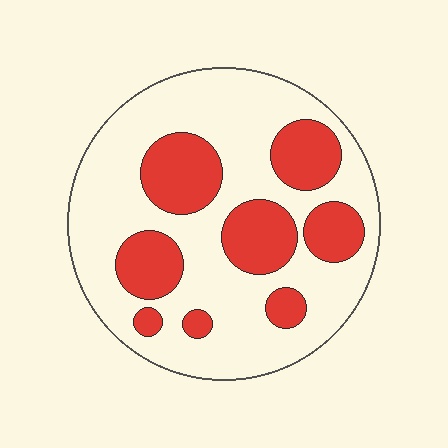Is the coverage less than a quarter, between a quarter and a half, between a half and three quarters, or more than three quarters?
Between a quarter and a half.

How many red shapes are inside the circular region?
8.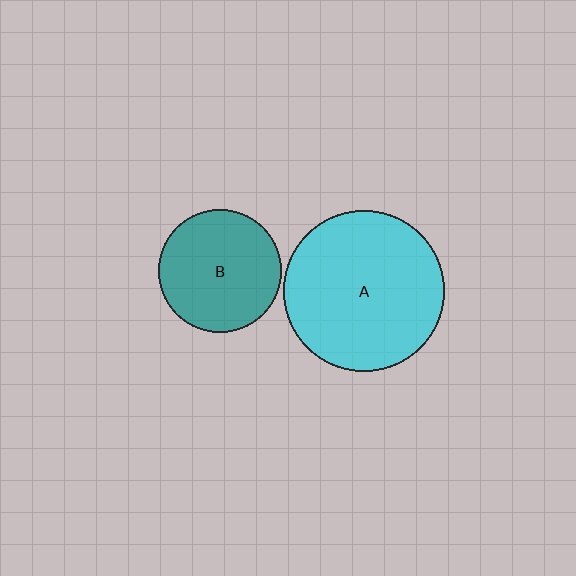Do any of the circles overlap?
No, none of the circles overlap.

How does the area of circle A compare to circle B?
Approximately 1.7 times.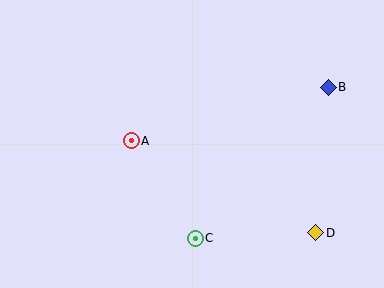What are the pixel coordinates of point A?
Point A is at (131, 141).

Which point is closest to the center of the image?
Point A at (131, 141) is closest to the center.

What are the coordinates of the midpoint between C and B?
The midpoint between C and B is at (262, 163).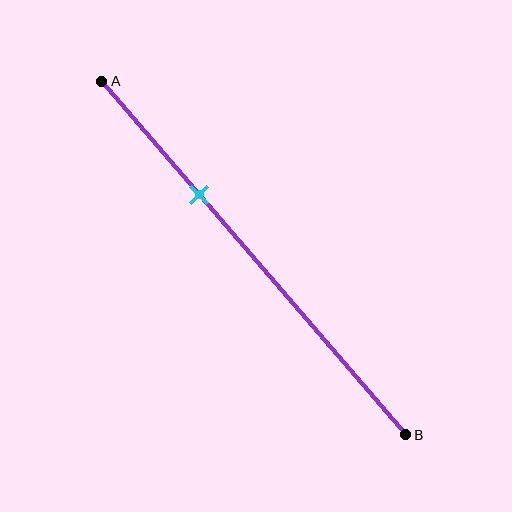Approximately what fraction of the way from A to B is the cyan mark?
The cyan mark is approximately 30% of the way from A to B.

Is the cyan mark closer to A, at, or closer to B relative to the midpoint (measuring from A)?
The cyan mark is closer to point A than the midpoint of segment AB.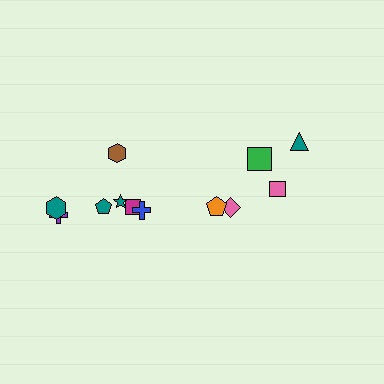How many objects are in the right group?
There are 5 objects.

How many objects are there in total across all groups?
There are 12 objects.